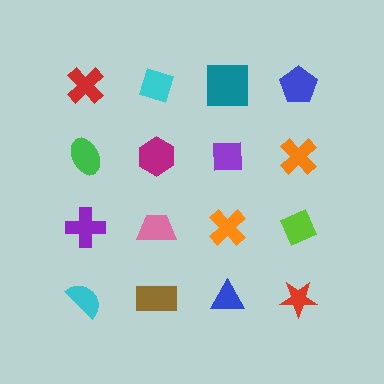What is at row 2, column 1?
A green ellipse.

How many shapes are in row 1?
4 shapes.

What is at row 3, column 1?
A purple cross.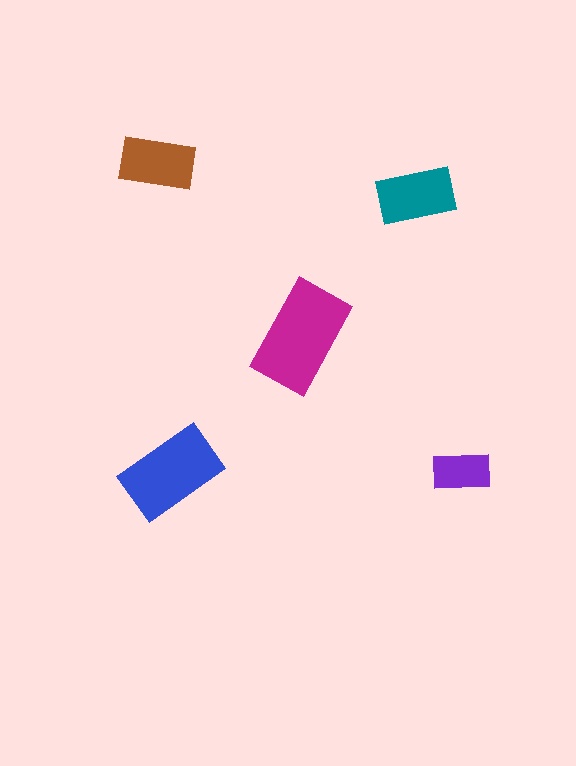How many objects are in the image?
There are 5 objects in the image.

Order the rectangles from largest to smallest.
the magenta one, the blue one, the teal one, the brown one, the purple one.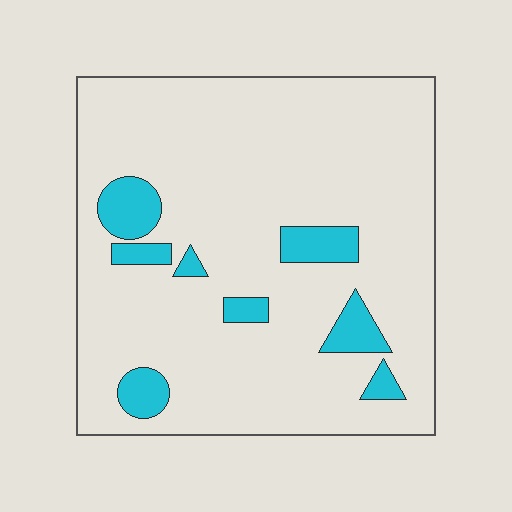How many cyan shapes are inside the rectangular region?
8.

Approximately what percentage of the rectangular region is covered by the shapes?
Approximately 10%.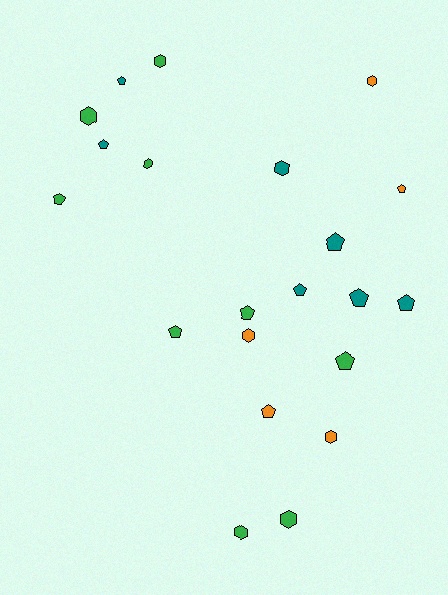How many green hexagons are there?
There are 5 green hexagons.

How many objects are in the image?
There are 21 objects.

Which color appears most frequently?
Green, with 9 objects.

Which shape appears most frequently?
Pentagon, with 12 objects.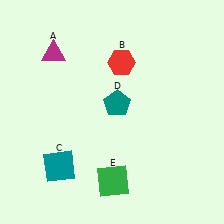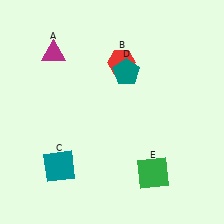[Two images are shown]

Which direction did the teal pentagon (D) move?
The teal pentagon (D) moved up.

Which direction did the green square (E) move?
The green square (E) moved right.